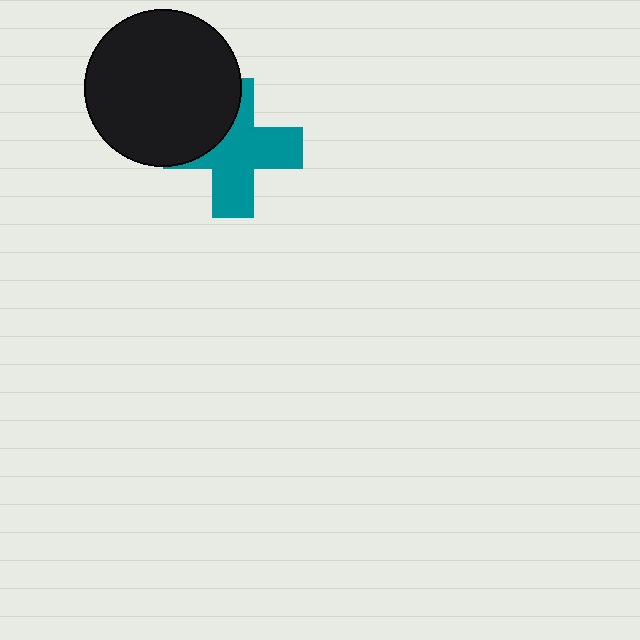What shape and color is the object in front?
The object in front is a black circle.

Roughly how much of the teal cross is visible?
Most of it is visible (roughly 67%).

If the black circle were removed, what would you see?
You would see the complete teal cross.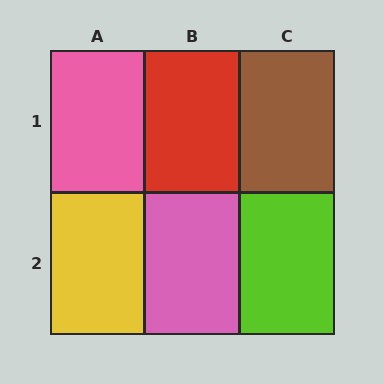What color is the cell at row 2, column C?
Lime.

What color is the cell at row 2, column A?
Yellow.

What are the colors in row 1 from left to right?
Pink, red, brown.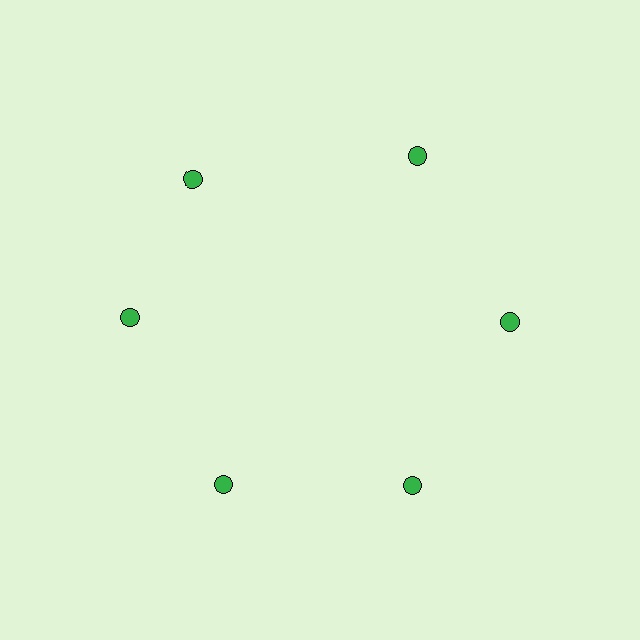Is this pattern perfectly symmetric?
No. The 6 green circles are arranged in a ring, but one element near the 11 o'clock position is rotated out of alignment along the ring, breaking the 6-fold rotational symmetry.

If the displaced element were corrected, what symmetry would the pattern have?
It would have 6-fold rotational symmetry — the pattern would map onto itself every 60 degrees.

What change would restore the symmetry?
The symmetry would be restored by rotating it back into even spacing with its neighbors so that all 6 circles sit at equal angles and equal distance from the center.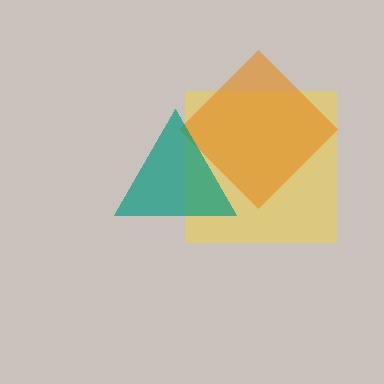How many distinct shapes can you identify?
There are 3 distinct shapes: a yellow square, an orange diamond, a teal triangle.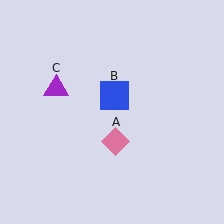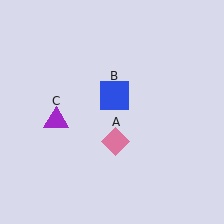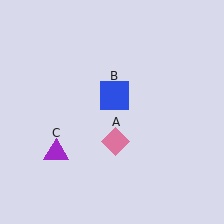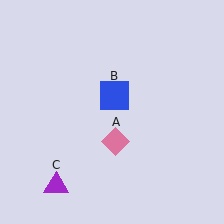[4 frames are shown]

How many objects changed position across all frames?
1 object changed position: purple triangle (object C).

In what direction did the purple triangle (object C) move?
The purple triangle (object C) moved down.